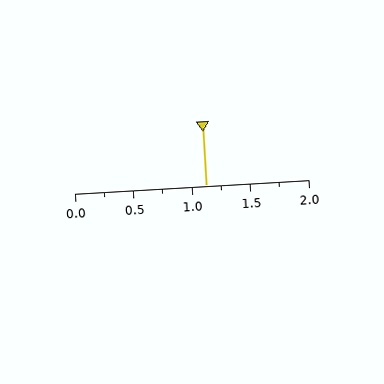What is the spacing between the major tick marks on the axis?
The major ticks are spaced 0.5 apart.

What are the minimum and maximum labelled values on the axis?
The axis runs from 0.0 to 2.0.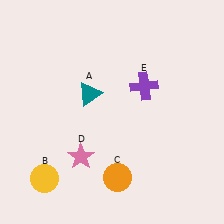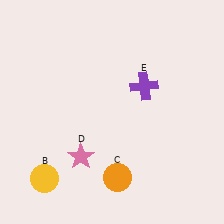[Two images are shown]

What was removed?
The teal triangle (A) was removed in Image 2.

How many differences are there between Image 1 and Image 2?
There is 1 difference between the two images.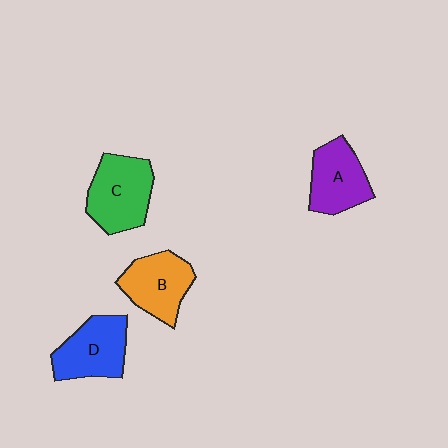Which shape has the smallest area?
Shape A (purple).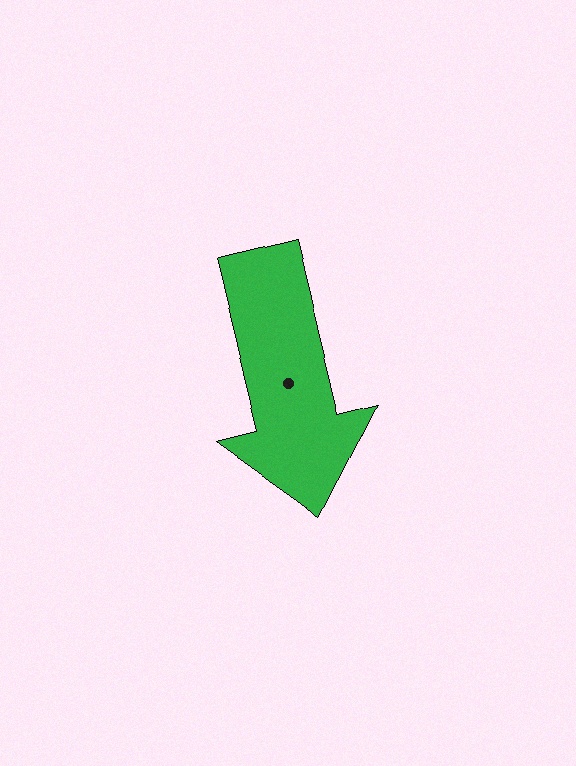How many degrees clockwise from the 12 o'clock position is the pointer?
Approximately 166 degrees.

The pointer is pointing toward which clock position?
Roughly 6 o'clock.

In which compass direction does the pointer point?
South.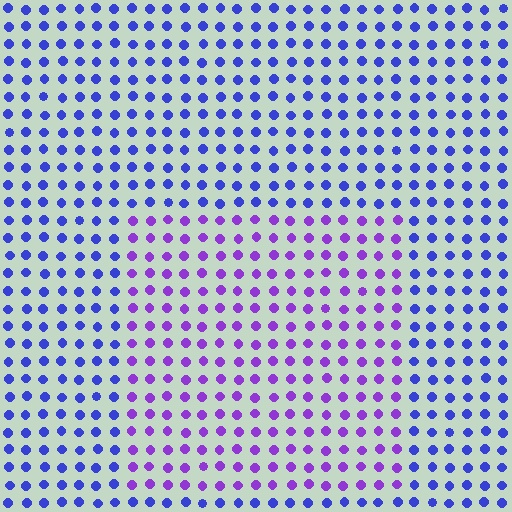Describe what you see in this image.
The image is filled with small blue elements in a uniform arrangement. A rectangle-shaped region is visible where the elements are tinted to a slightly different hue, forming a subtle color boundary.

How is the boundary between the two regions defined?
The boundary is defined purely by a slight shift in hue (about 39 degrees). Spacing, size, and orientation are identical on both sides.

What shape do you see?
I see a rectangle.